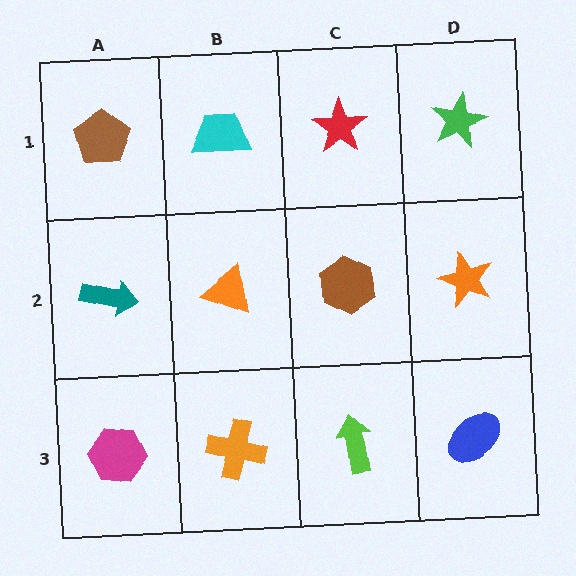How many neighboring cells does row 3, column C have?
3.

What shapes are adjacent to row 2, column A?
A brown pentagon (row 1, column A), a magenta hexagon (row 3, column A), an orange triangle (row 2, column B).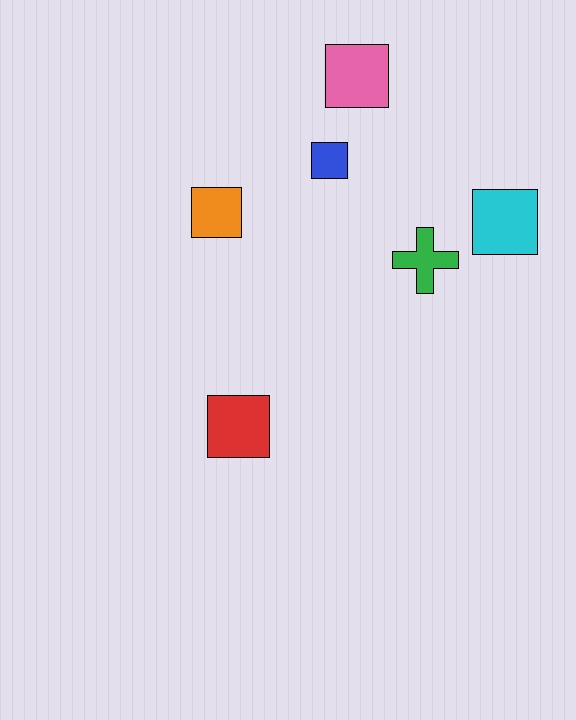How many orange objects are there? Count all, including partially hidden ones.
There is 1 orange object.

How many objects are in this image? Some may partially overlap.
There are 6 objects.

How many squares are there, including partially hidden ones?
There are 5 squares.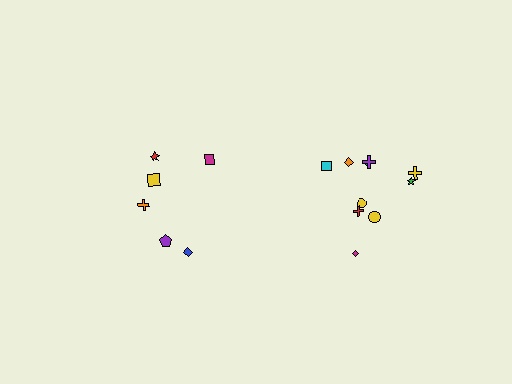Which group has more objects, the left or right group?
The right group.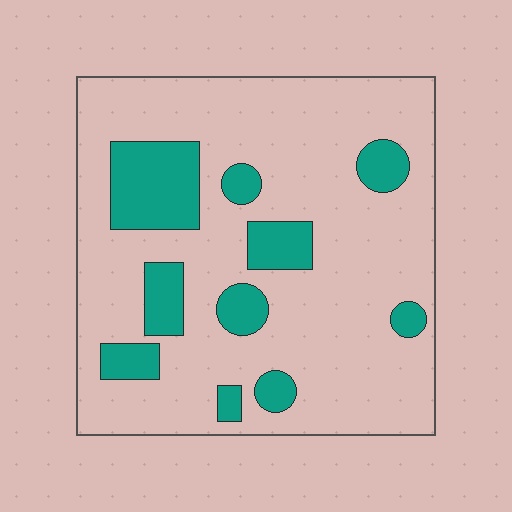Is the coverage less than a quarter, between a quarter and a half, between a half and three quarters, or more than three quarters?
Less than a quarter.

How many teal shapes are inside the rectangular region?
10.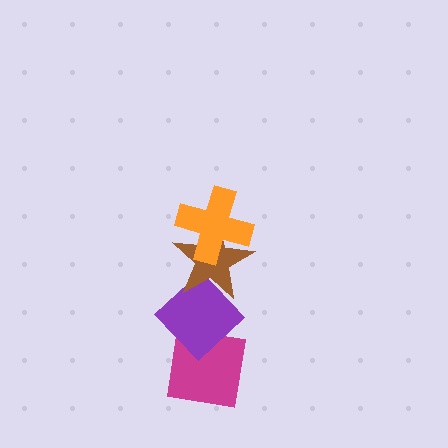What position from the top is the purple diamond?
The purple diamond is 3rd from the top.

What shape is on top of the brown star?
The orange cross is on top of the brown star.